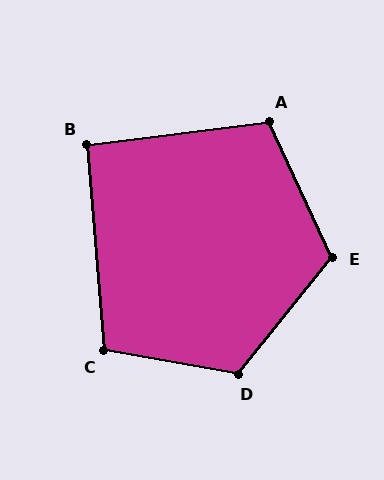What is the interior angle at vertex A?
Approximately 108 degrees (obtuse).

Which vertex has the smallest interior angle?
B, at approximately 93 degrees.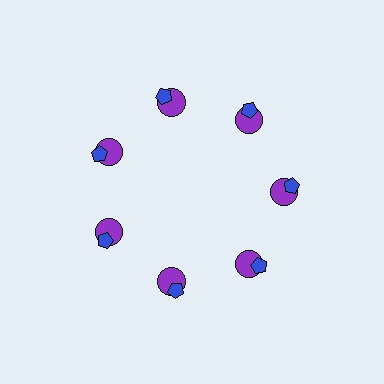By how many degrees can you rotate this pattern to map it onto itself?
The pattern maps onto itself every 51 degrees of rotation.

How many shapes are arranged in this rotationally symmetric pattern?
There are 14 shapes, arranged in 7 groups of 2.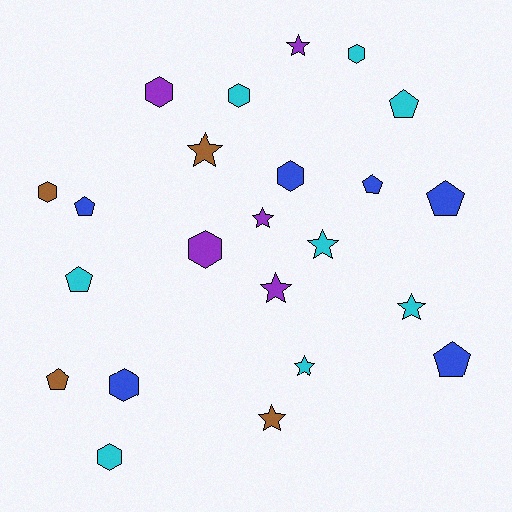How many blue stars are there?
There are no blue stars.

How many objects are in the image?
There are 23 objects.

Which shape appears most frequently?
Star, with 8 objects.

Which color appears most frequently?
Cyan, with 8 objects.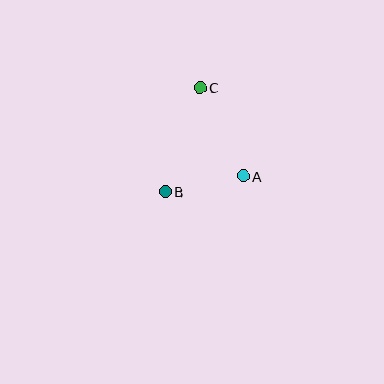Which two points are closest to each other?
Points A and B are closest to each other.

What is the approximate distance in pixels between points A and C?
The distance between A and C is approximately 98 pixels.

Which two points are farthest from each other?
Points B and C are farthest from each other.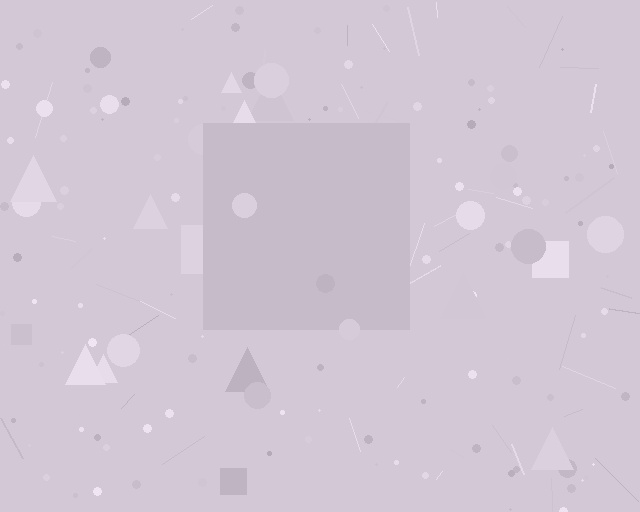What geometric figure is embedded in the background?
A square is embedded in the background.